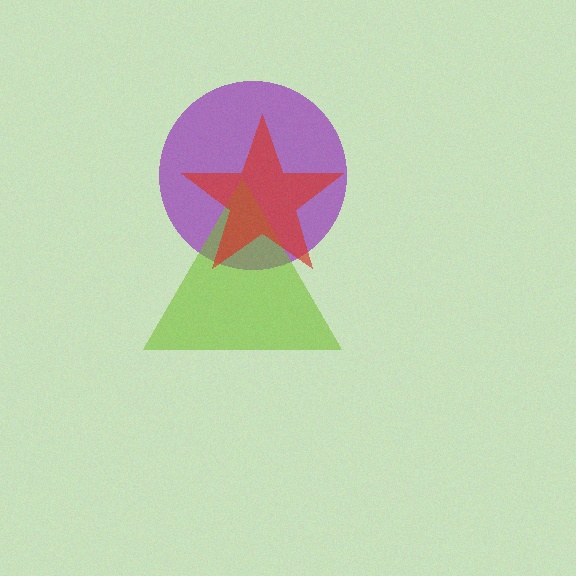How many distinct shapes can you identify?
There are 3 distinct shapes: a purple circle, a lime triangle, a red star.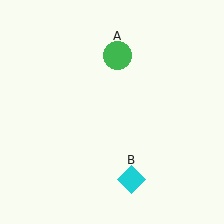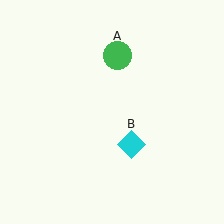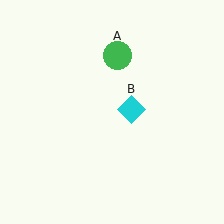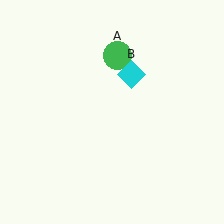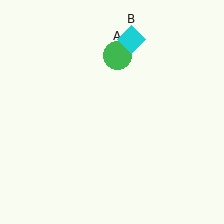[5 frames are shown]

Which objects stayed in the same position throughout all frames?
Green circle (object A) remained stationary.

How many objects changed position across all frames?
1 object changed position: cyan diamond (object B).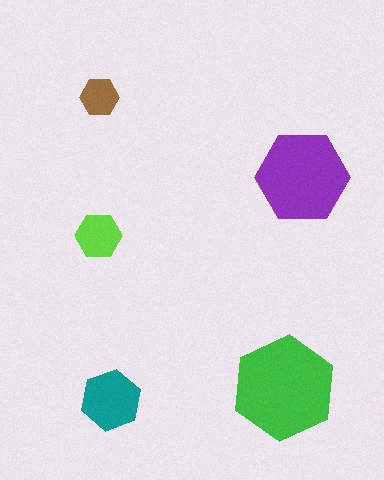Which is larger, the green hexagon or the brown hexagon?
The green one.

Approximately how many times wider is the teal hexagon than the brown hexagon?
About 1.5 times wider.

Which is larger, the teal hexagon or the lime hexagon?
The teal one.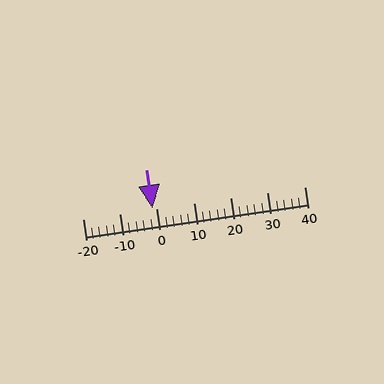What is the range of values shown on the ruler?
The ruler shows values from -20 to 40.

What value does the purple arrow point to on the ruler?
The purple arrow points to approximately -1.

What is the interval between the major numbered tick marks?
The major tick marks are spaced 10 units apart.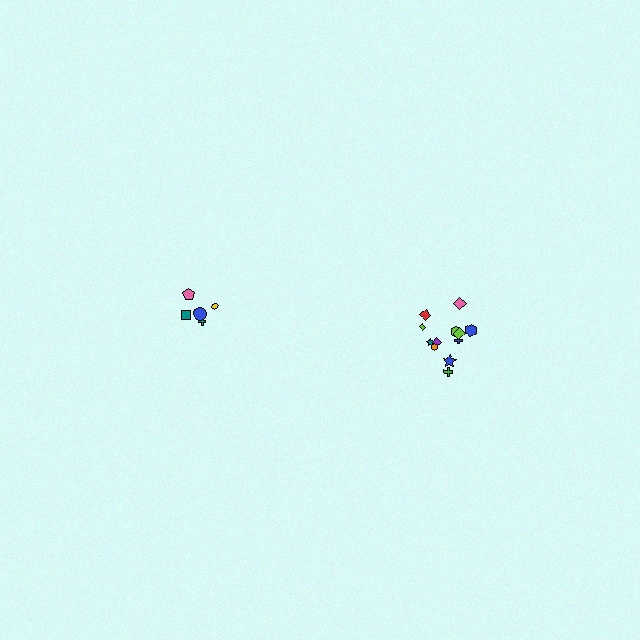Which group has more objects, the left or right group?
The right group.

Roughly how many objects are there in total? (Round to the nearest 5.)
Roughly 15 objects in total.